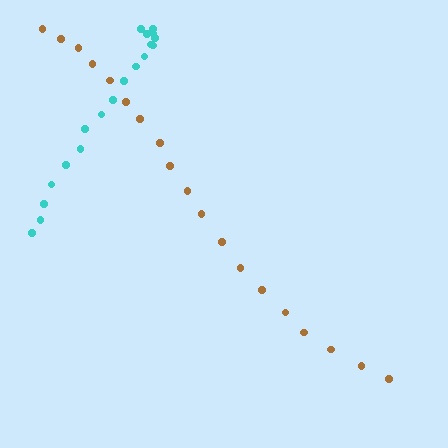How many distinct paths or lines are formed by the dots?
There are 2 distinct paths.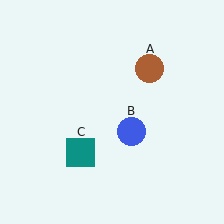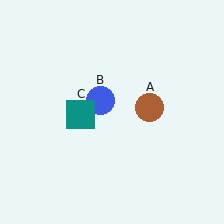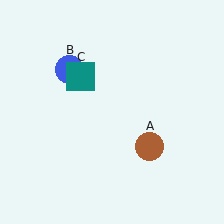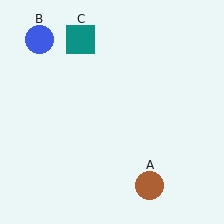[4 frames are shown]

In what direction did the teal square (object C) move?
The teal square (object C) moved up.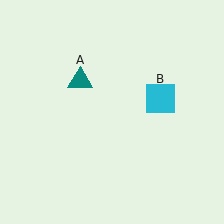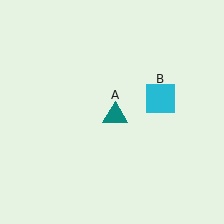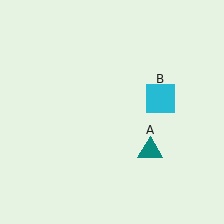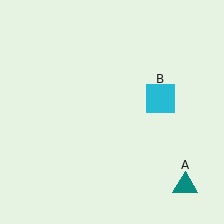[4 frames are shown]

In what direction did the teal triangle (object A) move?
The teal triangle (object A) moved down and to the right.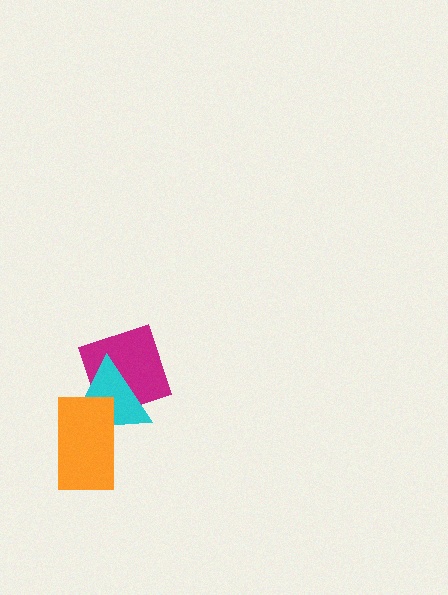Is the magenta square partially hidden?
Yes, it is partially covered by another shape.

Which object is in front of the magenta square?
The cyan triangle is in front of the magenta square.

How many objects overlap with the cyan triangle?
2 objects overlap with the cyan triangle.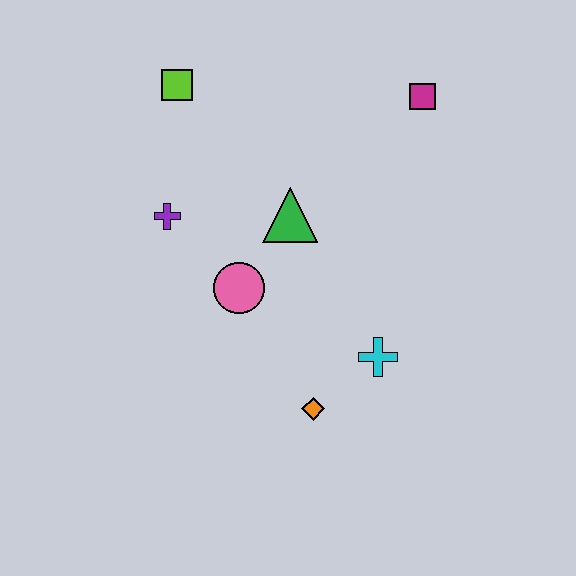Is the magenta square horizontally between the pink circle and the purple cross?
No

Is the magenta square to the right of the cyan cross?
Yes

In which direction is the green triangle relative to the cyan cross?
The green triangle is above the cyan cross.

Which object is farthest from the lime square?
The orange diamond is farthest from the lime square.